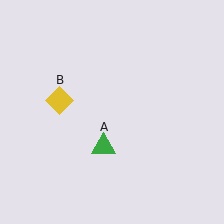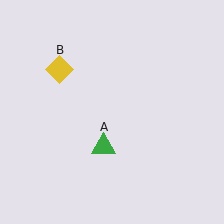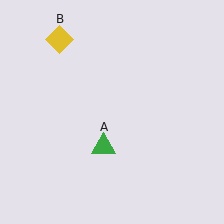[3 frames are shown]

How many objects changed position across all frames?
1 object changed position: yellow diamond (object B).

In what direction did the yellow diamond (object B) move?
The yellow diamond (object B) moved up.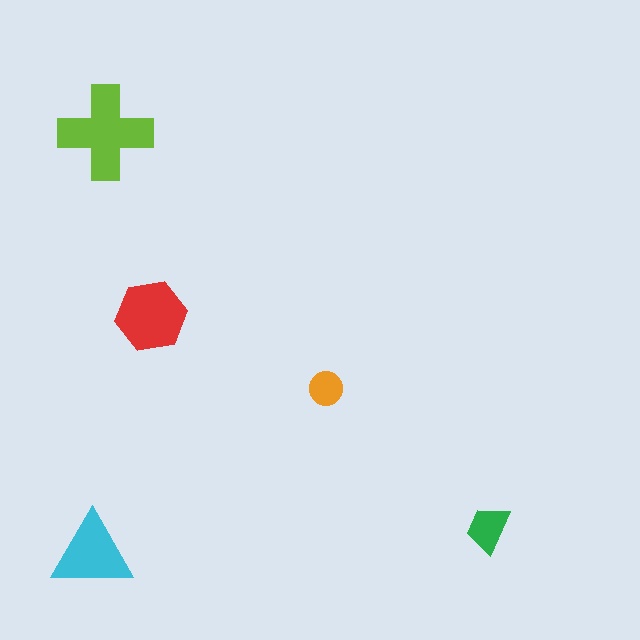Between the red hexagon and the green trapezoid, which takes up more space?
The red hexagon.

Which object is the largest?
The lime cross.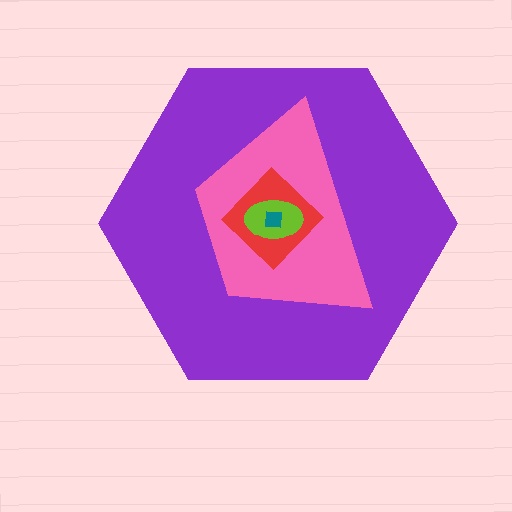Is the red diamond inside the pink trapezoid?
Yes.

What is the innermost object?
The teal square.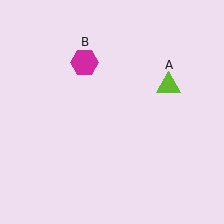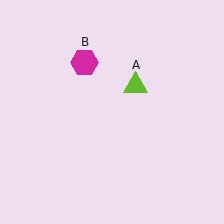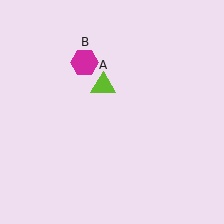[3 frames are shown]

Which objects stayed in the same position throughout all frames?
Magenta hexagon (object B) remained stationary.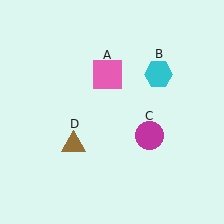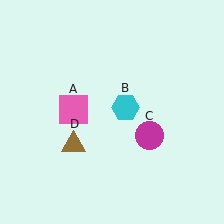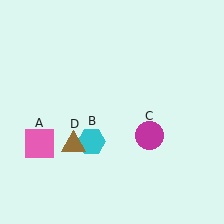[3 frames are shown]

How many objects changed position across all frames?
2 objects changed position: pink square (object A), cyan hexagon (object B).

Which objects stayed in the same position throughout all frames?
Magenta circle (object C) and brown triangle (object D) remained stationary.